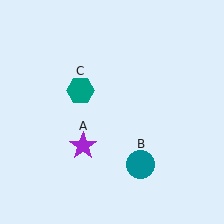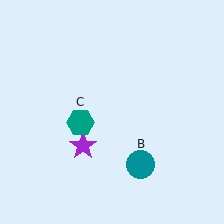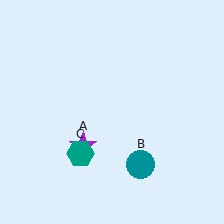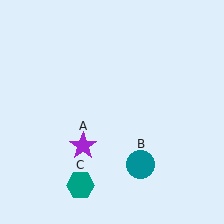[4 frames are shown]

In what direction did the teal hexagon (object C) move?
The teal hexagon (object C) moved down.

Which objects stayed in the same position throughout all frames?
Purple star (object A) and teal circle (object B) remained stationary.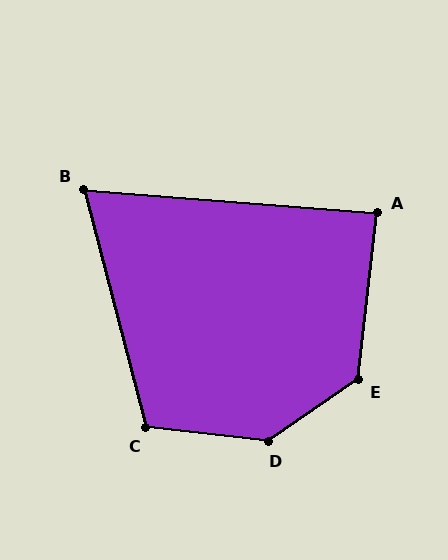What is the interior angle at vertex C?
Approximately 111 degrees (obtuse).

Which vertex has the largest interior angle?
D, at approximately 139 degrees.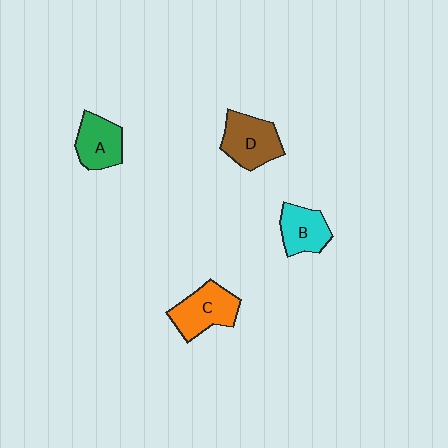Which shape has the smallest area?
Shape B (cyan).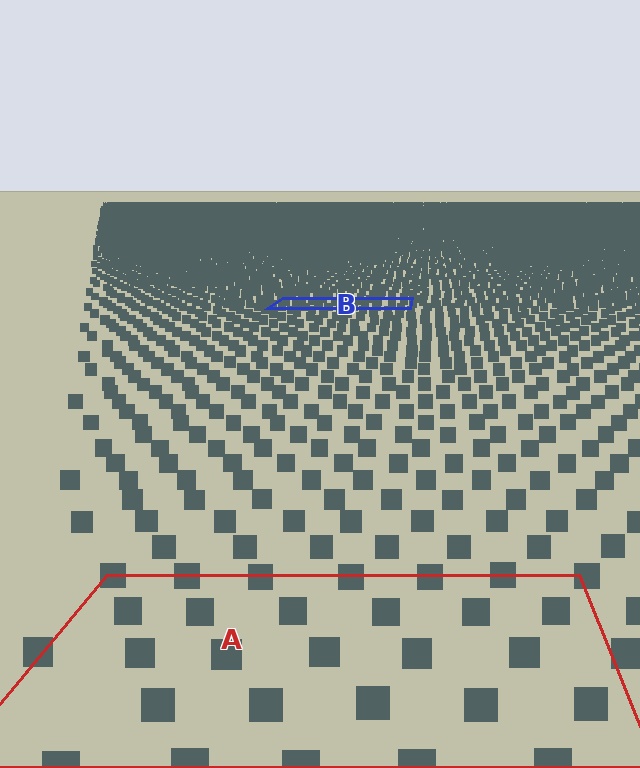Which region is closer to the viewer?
Region A is closer. The texture elements there are larger and more spread out.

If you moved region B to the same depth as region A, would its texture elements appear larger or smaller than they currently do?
They would appear larger. At a closer depth, the same texture elements are projected at a bigger on-screen size.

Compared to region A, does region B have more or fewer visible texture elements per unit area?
Region B has more texture elements per unit area — they are packed more densely because it is farther away.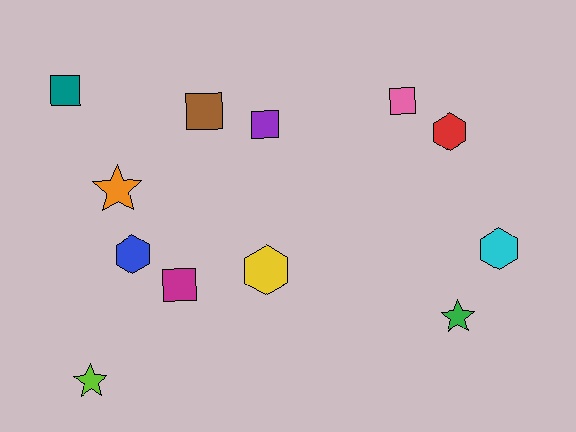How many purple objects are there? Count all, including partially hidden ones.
There is 1 purple object.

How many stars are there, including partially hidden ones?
There are 3 stars.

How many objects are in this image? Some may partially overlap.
There are 12 objects.